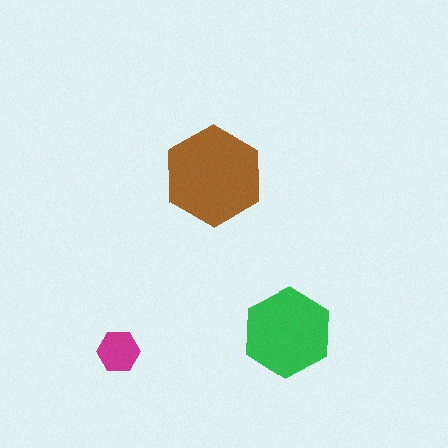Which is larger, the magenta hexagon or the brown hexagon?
The brown one.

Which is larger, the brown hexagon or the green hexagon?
The brown one.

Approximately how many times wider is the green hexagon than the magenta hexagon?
About 2 times wider.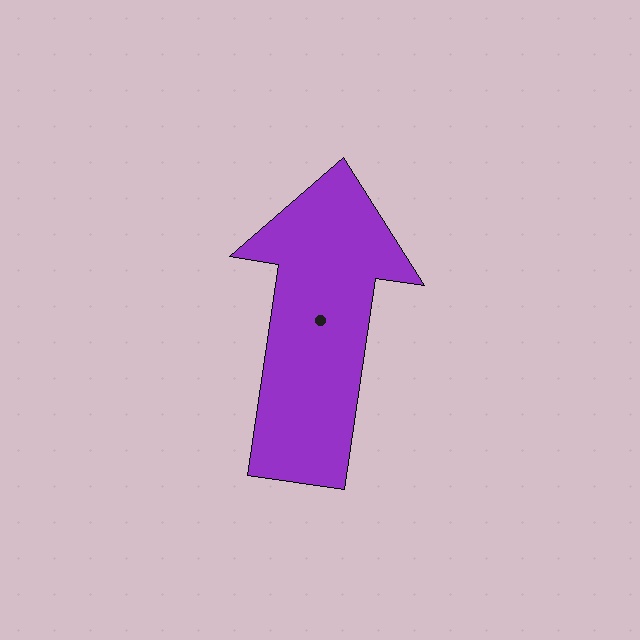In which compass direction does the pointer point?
North.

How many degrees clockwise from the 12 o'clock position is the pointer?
Approximately 8 degrees.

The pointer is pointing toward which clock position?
Roughly 12 o'clock.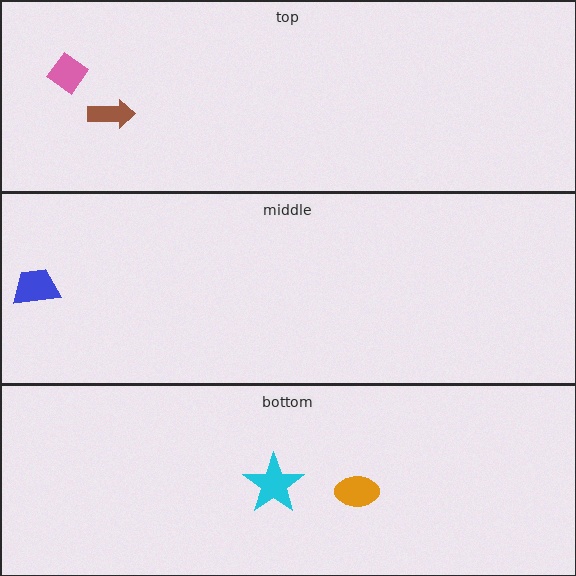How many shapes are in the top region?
2.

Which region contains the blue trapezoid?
The middle region.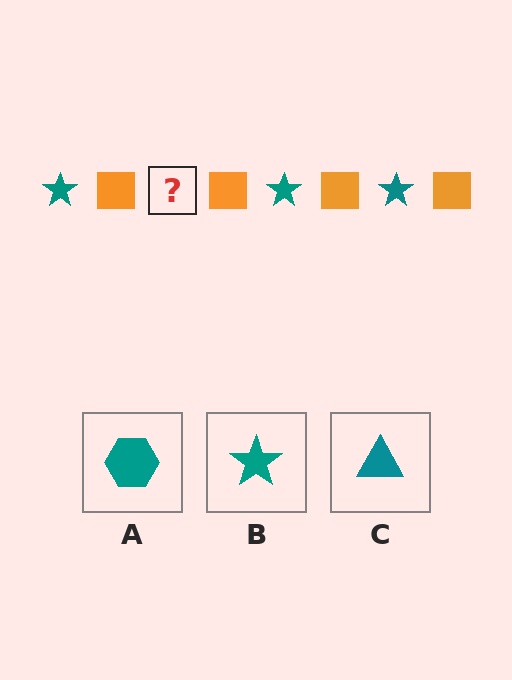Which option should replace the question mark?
Option B.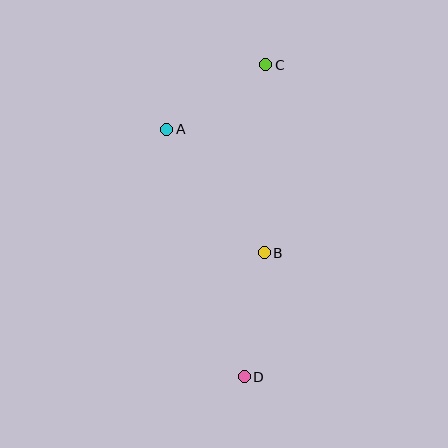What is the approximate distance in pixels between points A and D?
The distance between A and D is approximately 260 pixels.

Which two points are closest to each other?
Points A and C are closest to each other.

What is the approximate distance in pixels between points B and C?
The distance between B and C is approximately 188 pixels.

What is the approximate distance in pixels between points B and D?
The distance between B and D is approximately 126 pixels.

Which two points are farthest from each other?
Points C and D are farthest from each other.